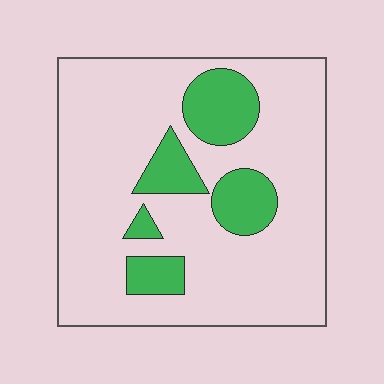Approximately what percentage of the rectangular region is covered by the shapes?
Approximately 20%.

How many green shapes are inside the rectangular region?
5.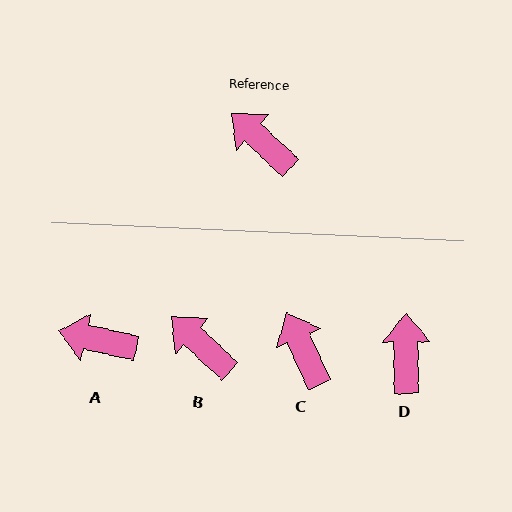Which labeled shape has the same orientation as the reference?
B.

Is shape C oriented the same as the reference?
No, it is off by about 23 degrees.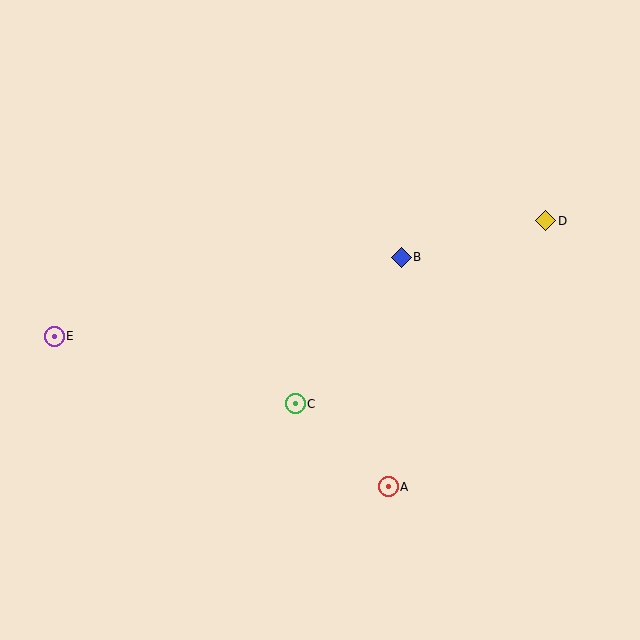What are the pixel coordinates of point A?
Point A is at (388, 487).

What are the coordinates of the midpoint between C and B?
The midpoint between C and B is at (348, 330).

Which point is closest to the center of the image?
Point C at (295, 404) is closest to the center.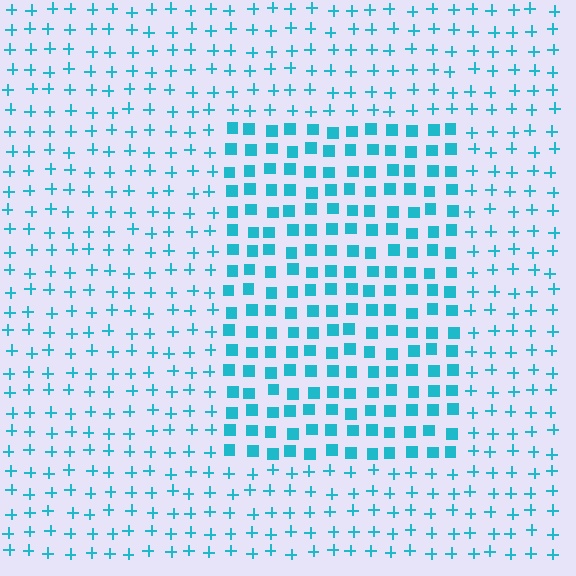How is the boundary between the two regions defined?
The boundary is defined by a change in element shape: squares inside vs. plus signs outside. All elements share the same color and spacing.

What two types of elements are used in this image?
The image uses squares inside the rectangle region and plus signs outside it.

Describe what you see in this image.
The image is filled with small cyan elements arranged in a uniform grid. A rectangle-shaped region contains squares, while the surrounding area contains plus signs. The boundary is defined purely by the change in element shape.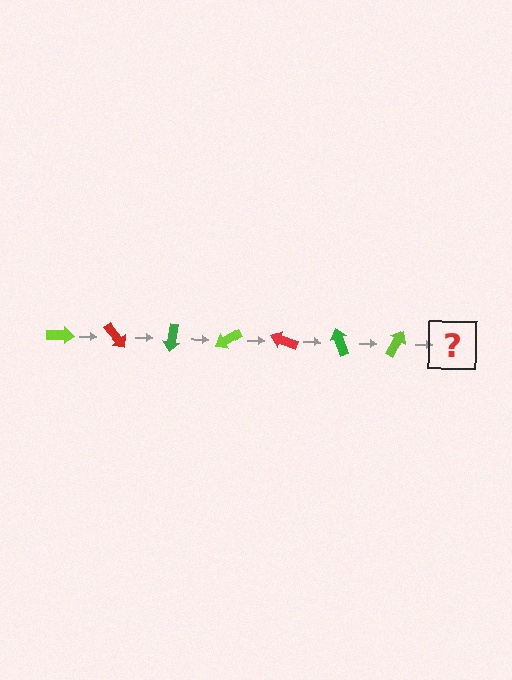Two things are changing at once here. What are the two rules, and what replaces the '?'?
The two rules are that it rotates 50 degrees each step and the color cycles through lime, red, and green. The '?' should be a red arrow, rotated 350 degrees from the start.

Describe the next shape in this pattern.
It should be a red arrow, rotated 350 degrees from the start.